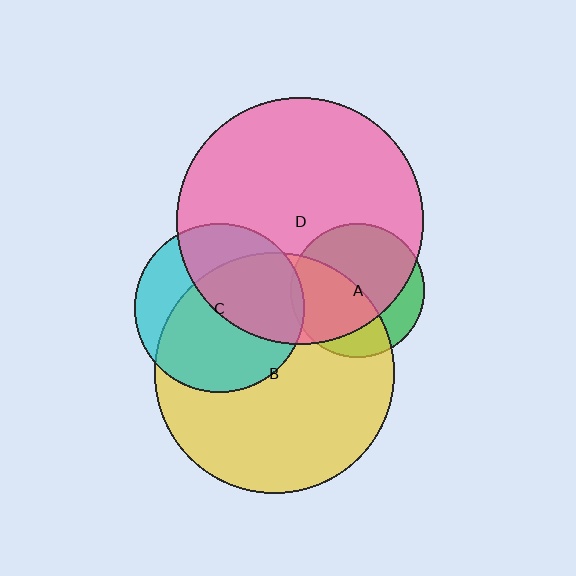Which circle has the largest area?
Circle D (pink).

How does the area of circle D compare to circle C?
Approximately 2.1 times.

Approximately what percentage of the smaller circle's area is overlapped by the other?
Approximately 45%.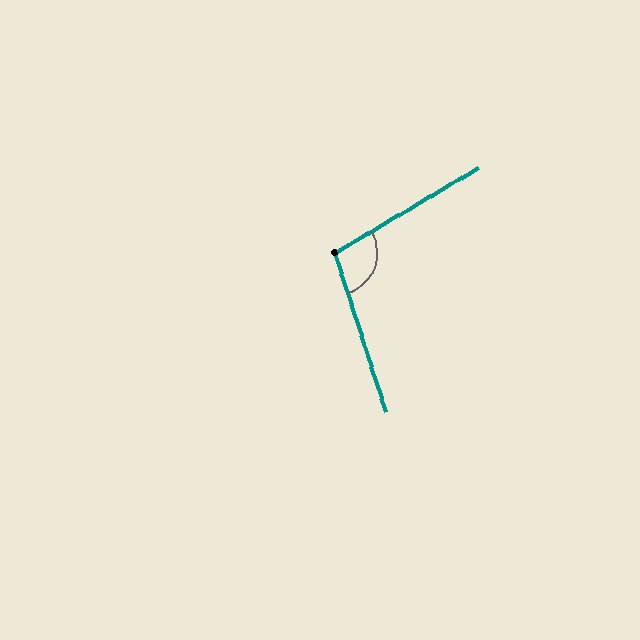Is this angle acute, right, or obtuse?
It is obtuse.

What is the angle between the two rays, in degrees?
Approximately 103 degrees.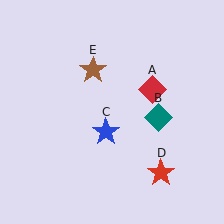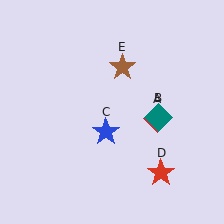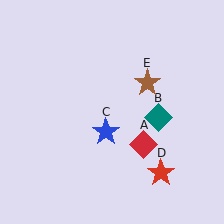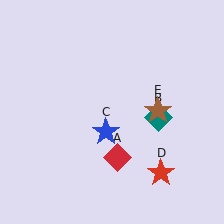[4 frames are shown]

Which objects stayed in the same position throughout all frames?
Teal diamond (object B) and blue star (object C) and red star (object D) remained stationary.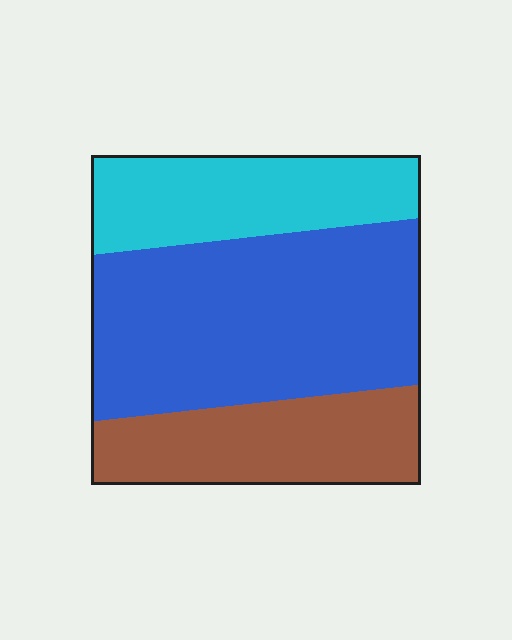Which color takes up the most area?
Blue, at roughly 50%.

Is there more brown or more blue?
Blue.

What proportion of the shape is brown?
Brown covers roughly 25% of the shape.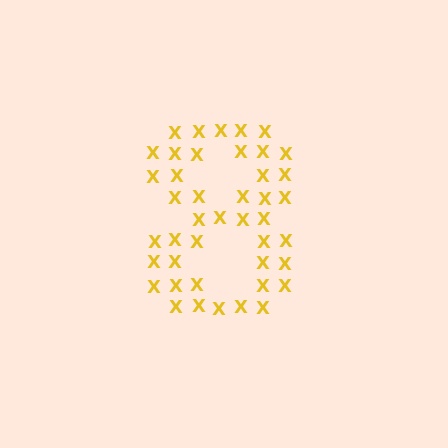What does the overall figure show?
The overall figure shows the digit 8.